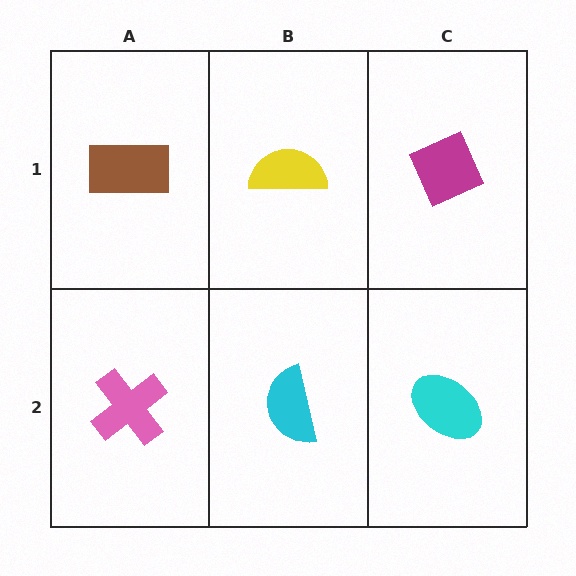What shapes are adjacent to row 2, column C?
A magenta diamond (row 1, column C), a cyan semicircle (row 2, column B).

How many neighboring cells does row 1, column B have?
3.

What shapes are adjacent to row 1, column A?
A pink cross (row 2, column A), a yellow semicircle (row 1, column B).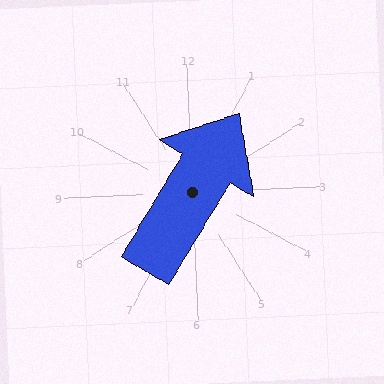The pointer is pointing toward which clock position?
Roughly 1 o'clock.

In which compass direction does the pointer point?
Northeast.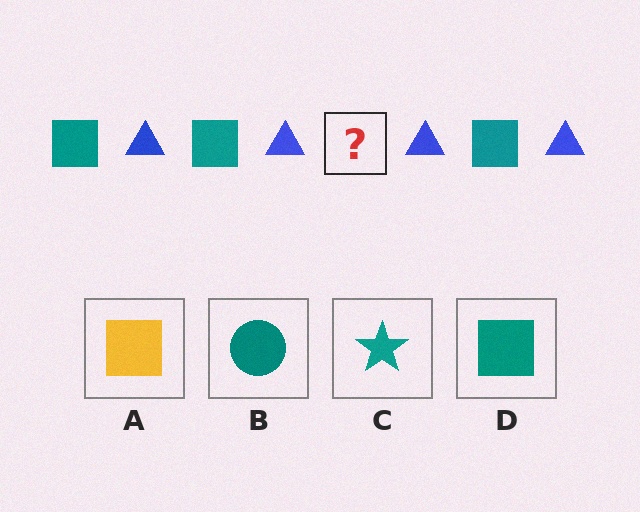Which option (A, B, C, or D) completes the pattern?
D.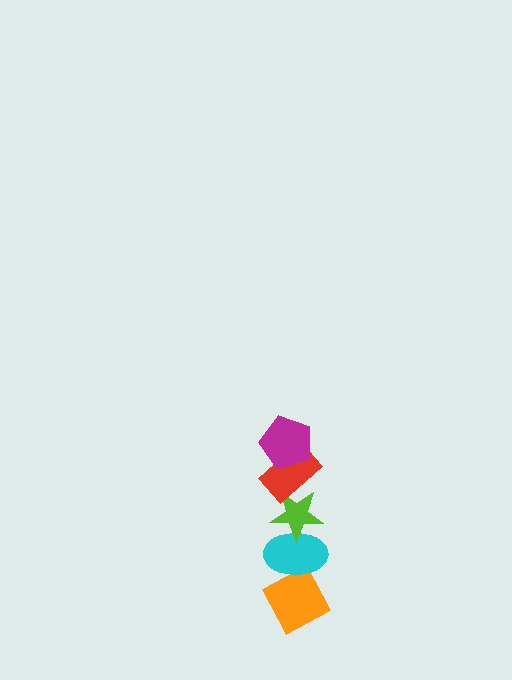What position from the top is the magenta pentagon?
The magenta pentagon is 1st from the top.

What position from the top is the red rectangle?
The red rectangle is 2nd from the top.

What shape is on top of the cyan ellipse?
The lime star is on top of the cyan ellipse.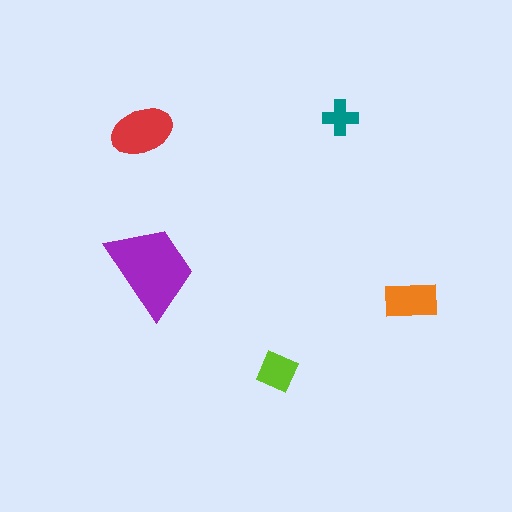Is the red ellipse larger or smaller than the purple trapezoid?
Smaller.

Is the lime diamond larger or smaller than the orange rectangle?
Smaller.